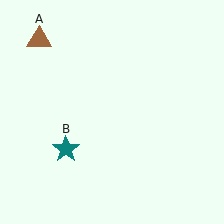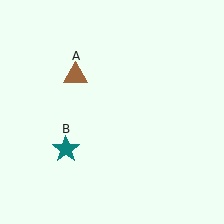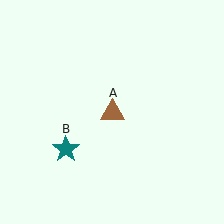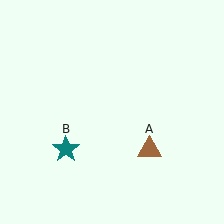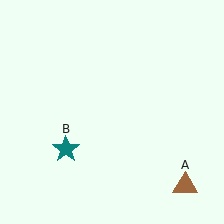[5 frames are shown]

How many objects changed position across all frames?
1 object changed position: brown triangle (object A).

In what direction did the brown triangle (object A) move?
The brown triangle (object A) moved down and to the right.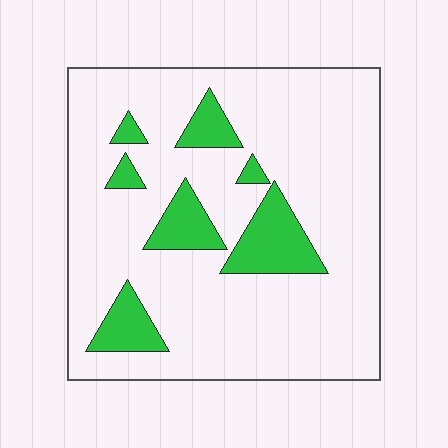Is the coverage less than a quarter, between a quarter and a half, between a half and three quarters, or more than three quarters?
Less than a quarter.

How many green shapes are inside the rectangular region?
7.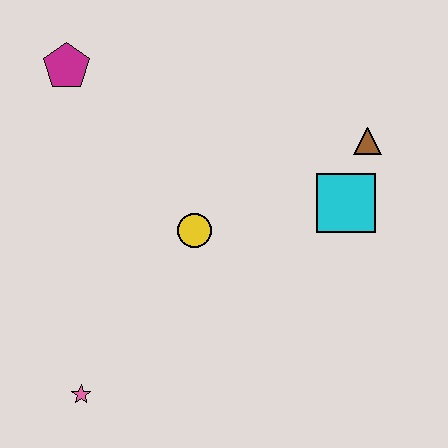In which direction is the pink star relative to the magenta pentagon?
The pink star is below the magenta pentagon.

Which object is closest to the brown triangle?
The cyan square is closest to the brown triangle.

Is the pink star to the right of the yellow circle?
No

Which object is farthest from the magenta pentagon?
The pink star is farthest from the magenta pentagon.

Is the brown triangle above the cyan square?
Yes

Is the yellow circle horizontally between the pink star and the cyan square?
Yes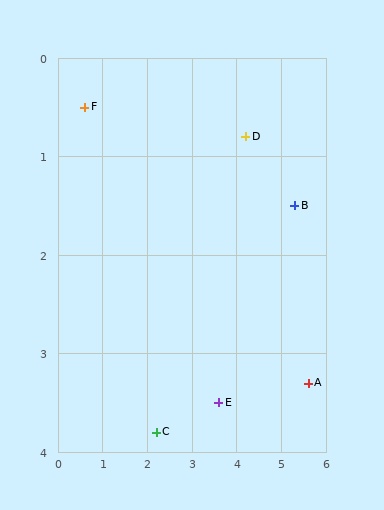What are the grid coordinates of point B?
Point B is at approximately (5.3, 1.5).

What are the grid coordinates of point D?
Point D is at approximately (4.2, 0.8).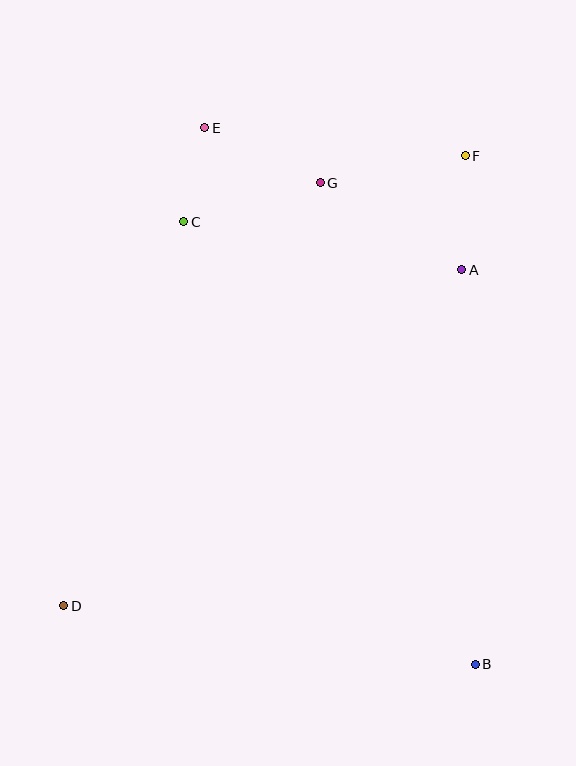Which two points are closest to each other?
Points C and E are closest to each other.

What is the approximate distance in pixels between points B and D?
The distance between B and D is approximately 416 pixels.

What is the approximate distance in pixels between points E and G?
The distance between E and G is approximately 128 pixels.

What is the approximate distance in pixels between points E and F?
The distance between E and F is approximately 262 pixels.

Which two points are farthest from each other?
Points D and F are farthest from each other.